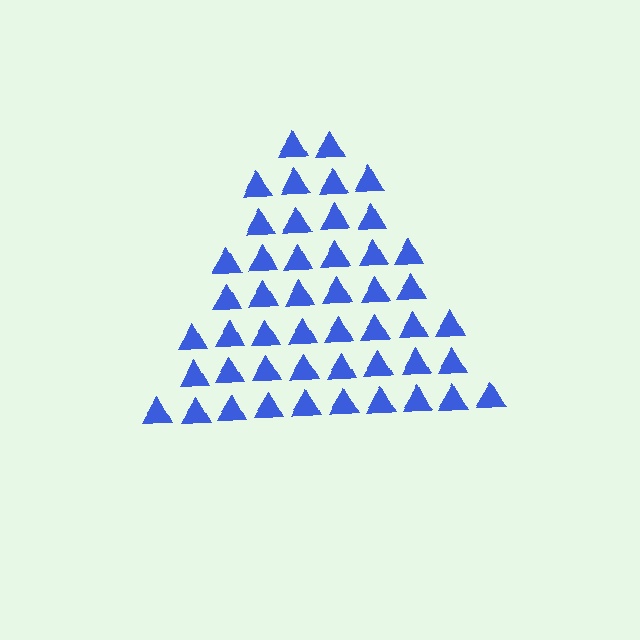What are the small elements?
The small elements are triangles.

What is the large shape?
The large shape is a triangle.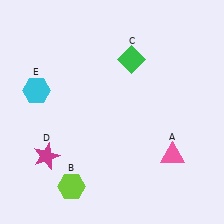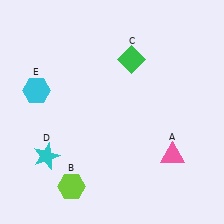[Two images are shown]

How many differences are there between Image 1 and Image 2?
There is 1 difference between the two images.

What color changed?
The star (D) changed from magenta in Image 1 to cyan in Image 2.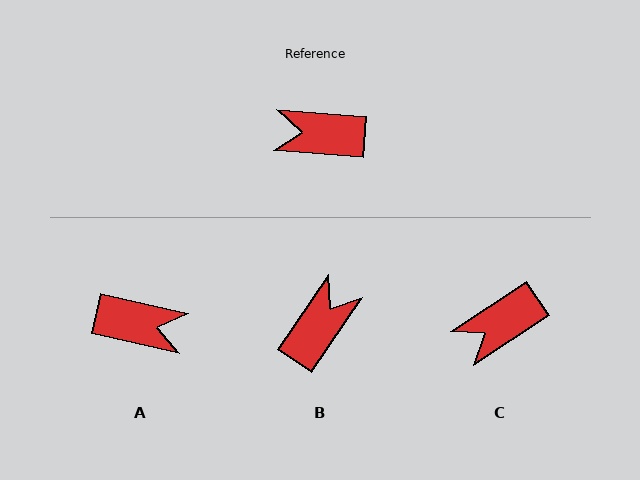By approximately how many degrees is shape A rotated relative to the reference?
Approximately 172 degrees counter-clockwise.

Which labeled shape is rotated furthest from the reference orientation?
A, about 172 degrees away.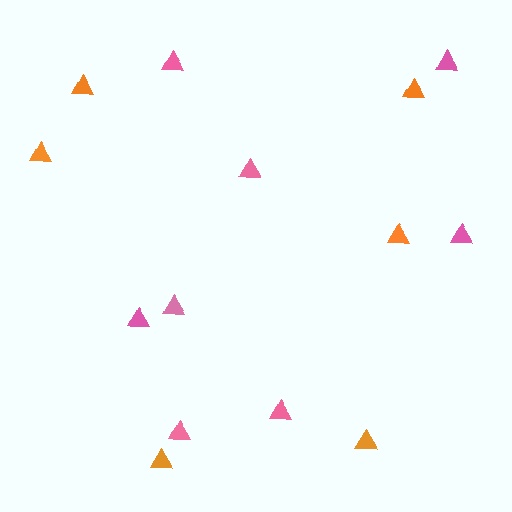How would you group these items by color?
There are 2 groups: one group of pink triangles (8) and one group of orange triangles (6).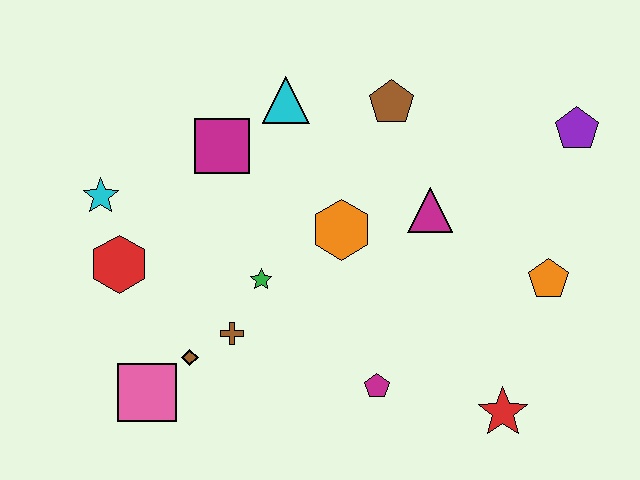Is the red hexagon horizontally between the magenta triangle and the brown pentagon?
No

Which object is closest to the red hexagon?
The cyan star is closest to the red hexagon.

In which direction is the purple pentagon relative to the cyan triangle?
The purple pentagon is to the right of the cyan triangle.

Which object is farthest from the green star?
The purple pentagon is farthest from the green star.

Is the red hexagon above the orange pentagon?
Yes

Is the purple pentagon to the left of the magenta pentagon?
No